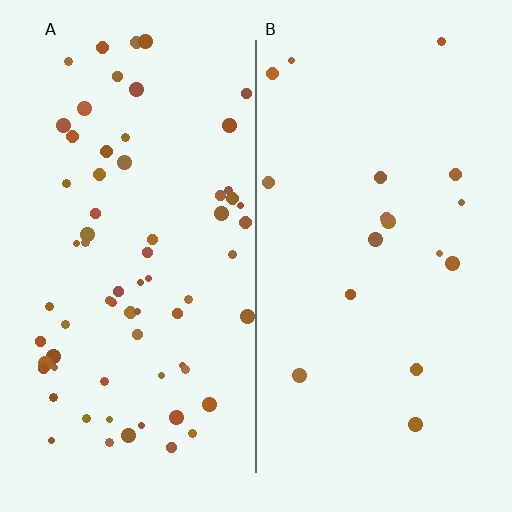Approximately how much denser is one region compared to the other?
Approximately 3.9× — region A over region B.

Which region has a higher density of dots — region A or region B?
A (the left).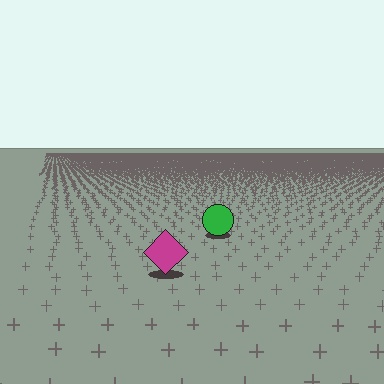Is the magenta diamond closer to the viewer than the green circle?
Yes. The magenta diamond is closer — you can tell from the texture gradient: the ground texture is coarser near it.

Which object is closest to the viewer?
The magenta diamond is closest. The texture marks near it are larger and more spread out.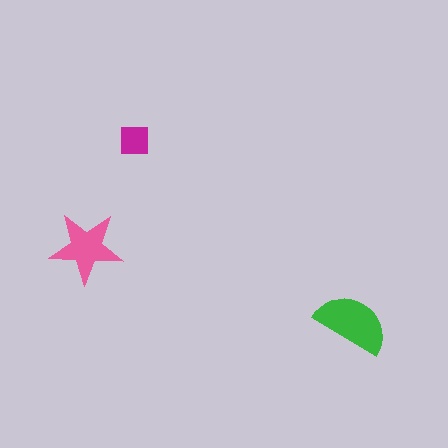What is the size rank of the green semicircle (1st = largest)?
1st.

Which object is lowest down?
The green semicircle is bottommost.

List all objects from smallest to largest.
The magenta square, the pink star, the green semicircle.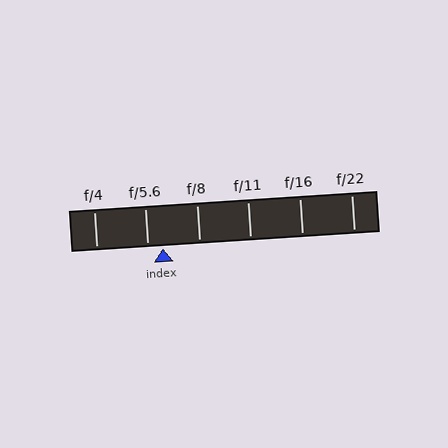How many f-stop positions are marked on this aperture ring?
There are 6 f-stop positions marked.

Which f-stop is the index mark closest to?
The index mark is closest to f/5.6.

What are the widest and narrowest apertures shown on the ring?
The widest aperture shown is f/4 and the narrowest is f/22.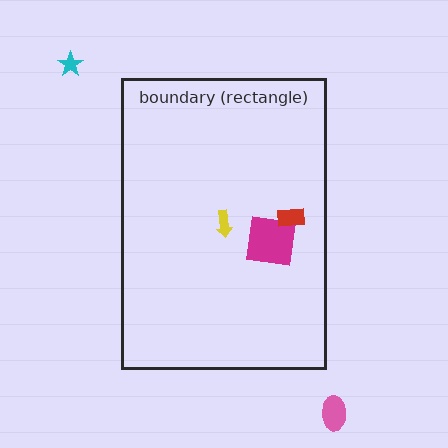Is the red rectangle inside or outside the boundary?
Inside.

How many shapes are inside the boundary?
3 inside, 2 outside.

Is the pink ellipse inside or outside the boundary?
Outside.